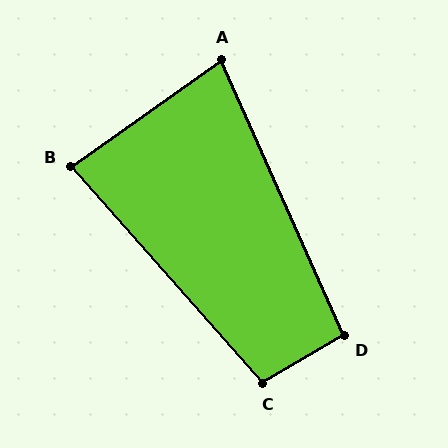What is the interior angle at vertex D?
Approximately 96 degrees (obtuse).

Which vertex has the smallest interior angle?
A, at approximately 79 degrees.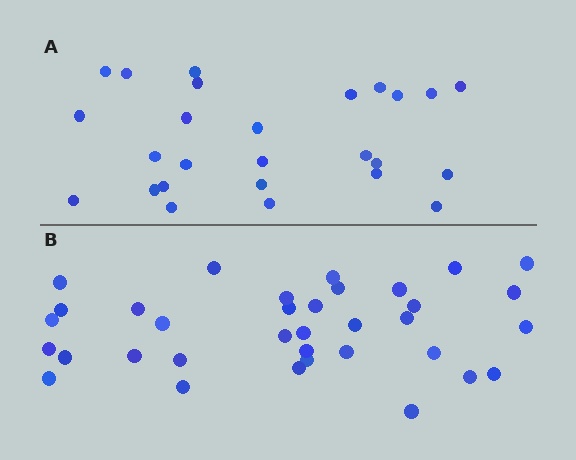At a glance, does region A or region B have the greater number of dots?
Region B (the bottom region) has more dots.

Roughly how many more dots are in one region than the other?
Region B has roughly 8 or so more dots than region A.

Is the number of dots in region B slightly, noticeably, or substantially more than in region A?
Region B has noticeably more, but not dramatically so. The ratio is roughly 1.3 to 1.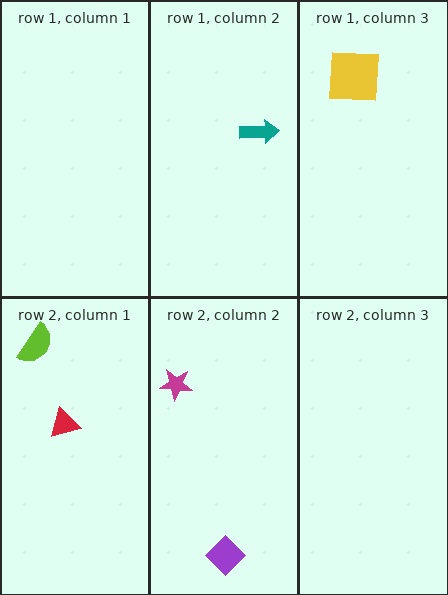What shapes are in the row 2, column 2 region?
The magenta star, the purple diamond.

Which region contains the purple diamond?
The row 2, column 2 region.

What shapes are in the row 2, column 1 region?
The lime semicircle, the red triangle.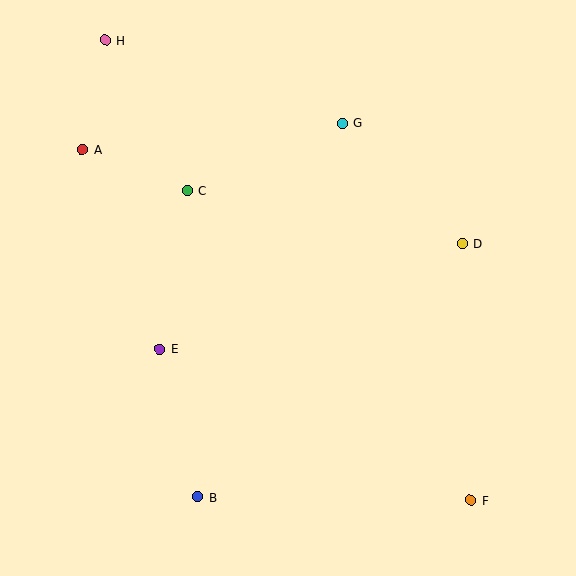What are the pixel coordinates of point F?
Point F is at (471, 500).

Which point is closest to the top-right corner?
Point G is closest to the top-right corner.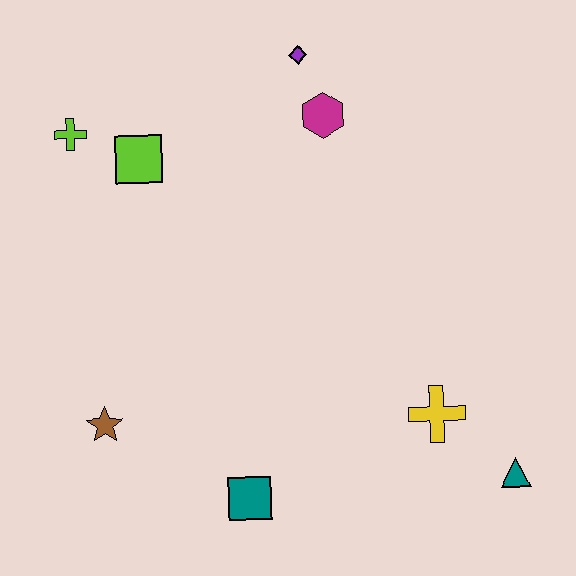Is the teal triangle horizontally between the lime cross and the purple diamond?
No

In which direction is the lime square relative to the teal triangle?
The lime square is to the left of the teal triangle.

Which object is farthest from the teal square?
The purple diamond is farthest from the teal square.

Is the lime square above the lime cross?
No